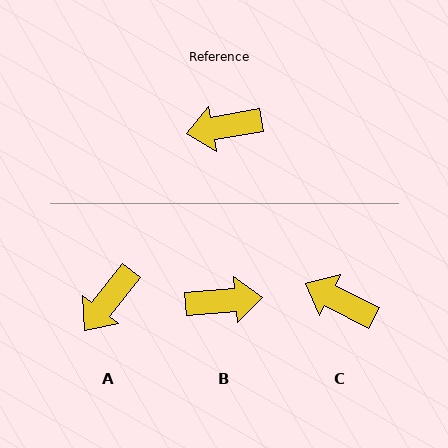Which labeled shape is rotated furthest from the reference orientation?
B, about 175 degrees away.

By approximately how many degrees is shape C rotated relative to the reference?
Approximately 37 degrees clockwise.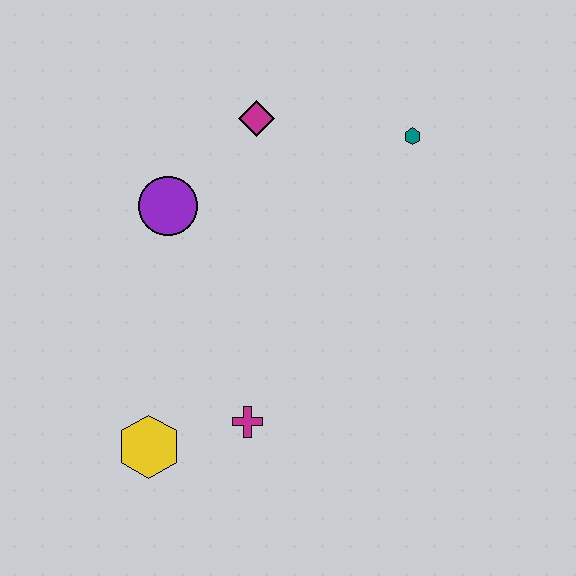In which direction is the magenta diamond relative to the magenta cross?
The magenta diamond is above the magenta cross.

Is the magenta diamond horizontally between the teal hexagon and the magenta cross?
Yes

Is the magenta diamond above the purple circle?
Yes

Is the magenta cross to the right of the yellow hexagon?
Yes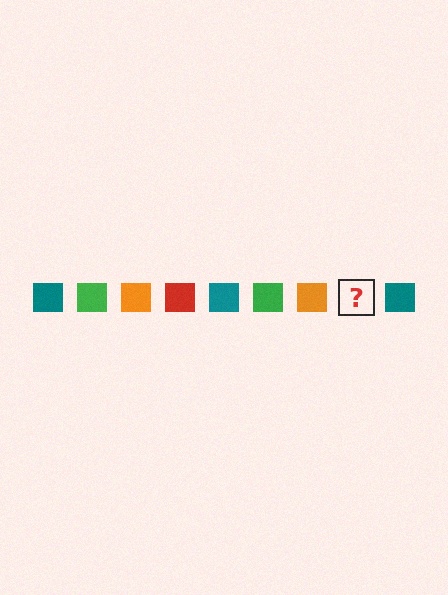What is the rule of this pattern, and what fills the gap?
The rule is that the pattern cycles through teal, green, orange, red squares. The gap should be filled with a red square.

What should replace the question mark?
The question mark should be replaced with a red square.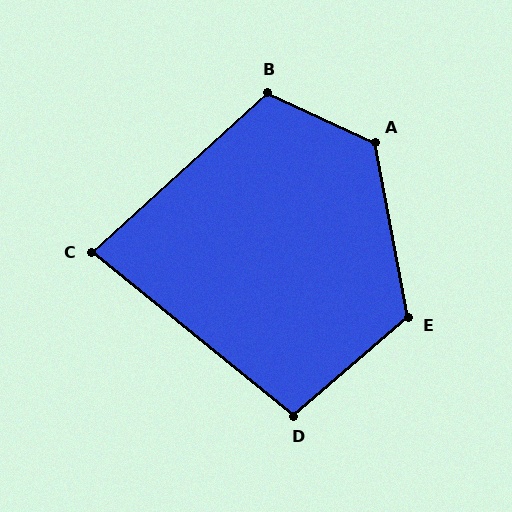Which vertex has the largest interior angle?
A, at approximately 126 degrees.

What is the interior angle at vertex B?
Approximately 112 degrees (obtuse).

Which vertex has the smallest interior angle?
C, at approximately 81 degrees.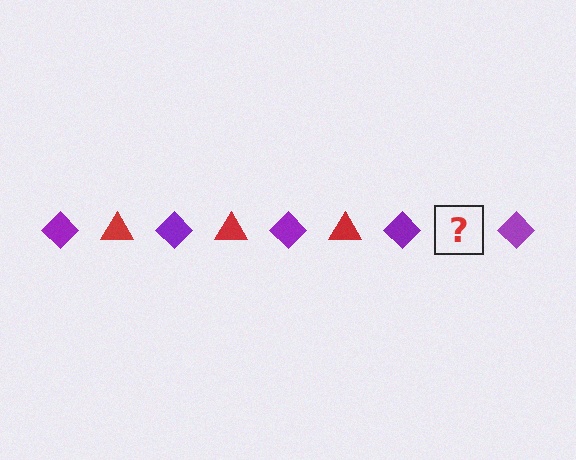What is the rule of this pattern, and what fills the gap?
The rule is that the pattern alternates between purple diamond and red triangle. The gap should be filled with a red triangle.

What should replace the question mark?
The question mark should be replaced with a red triangle.